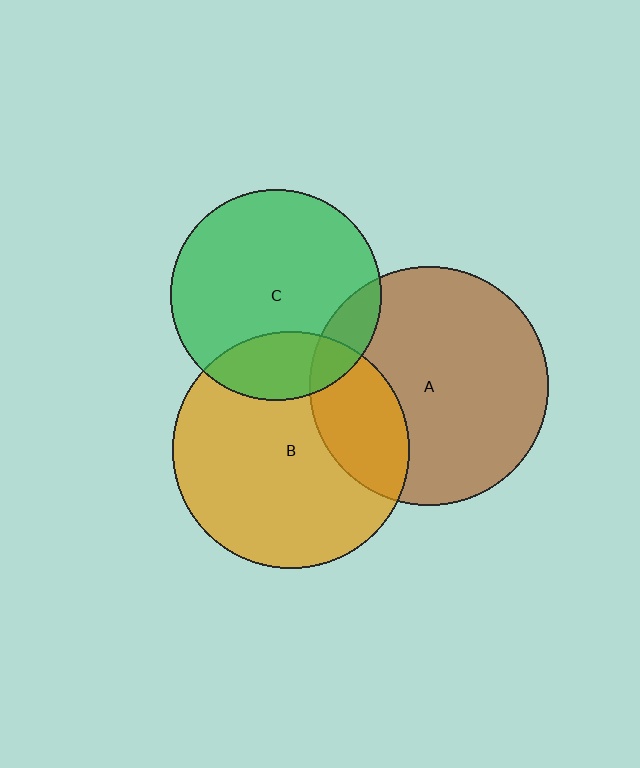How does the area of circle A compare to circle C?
Approximately 1.3 times.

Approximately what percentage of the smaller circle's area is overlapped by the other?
Approximately 25%.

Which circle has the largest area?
Circle A (brown).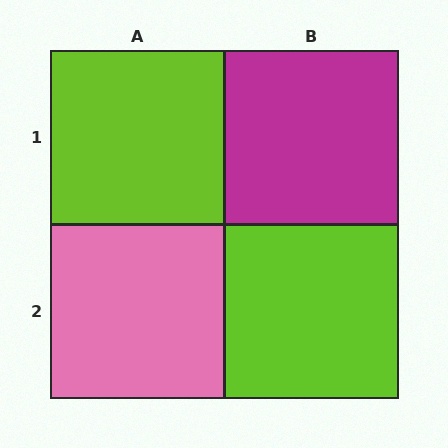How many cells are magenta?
1 cell is magenta.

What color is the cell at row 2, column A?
Pink.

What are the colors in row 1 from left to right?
Lime, magenta.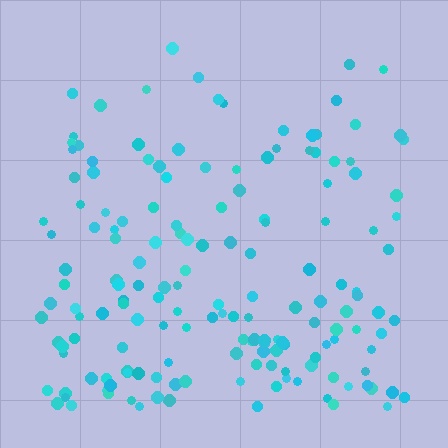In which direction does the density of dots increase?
From top to bottom, with the bottom side densest.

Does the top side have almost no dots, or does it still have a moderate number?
Still a moderate number, just noticeably fewer than the bottom.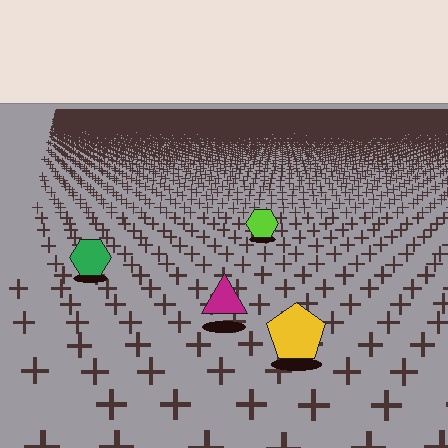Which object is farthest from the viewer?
The lime hexagon is farthest from the viewer. It appears smaller and the ground texture around it is denser.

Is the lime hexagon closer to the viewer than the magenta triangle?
No. The magenta triangle is closer — you can tell from the texture gradient: the ground texture is coarser near it.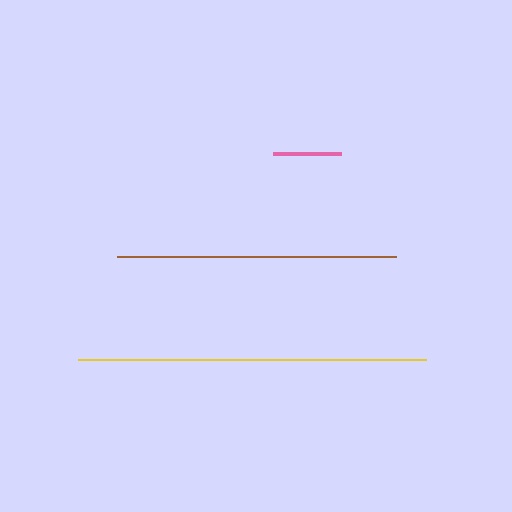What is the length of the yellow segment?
The yellow segment is approximately 347 pixels long.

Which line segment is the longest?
The yellow line is the longest at approximately 347 pixels.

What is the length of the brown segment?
The brown segment is approximately 279 pixels long.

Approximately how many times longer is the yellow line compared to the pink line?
The yellow line is approximately 5.1 times the length of the pink line.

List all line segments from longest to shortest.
From longest to shortest: yellow, brown, pink.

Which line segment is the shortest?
The pink line is the shortest at approximately 68 pixels.